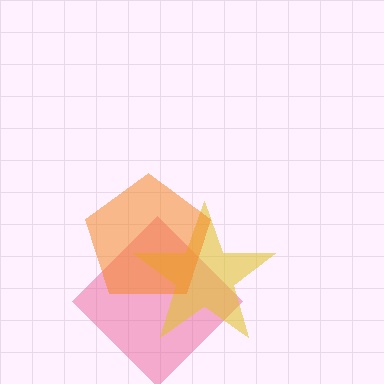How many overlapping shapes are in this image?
There are 3 overlapping shapes in the image.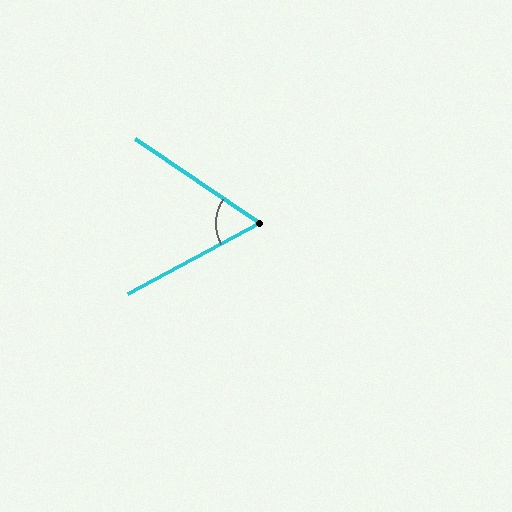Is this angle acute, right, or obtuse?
It is acute.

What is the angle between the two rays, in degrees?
Approximately 62 degrees.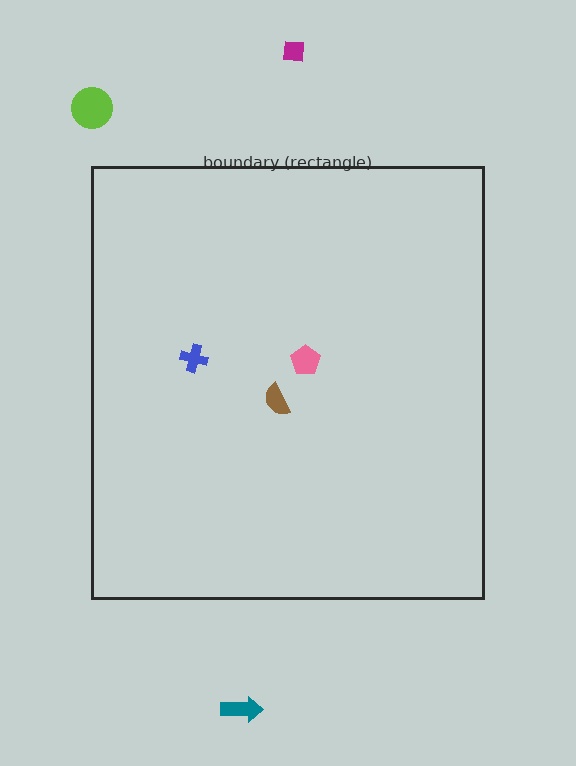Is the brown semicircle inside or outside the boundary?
Inside.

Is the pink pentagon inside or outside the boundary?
Inside.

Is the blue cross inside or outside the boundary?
Inside.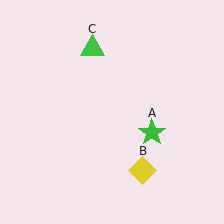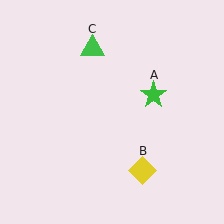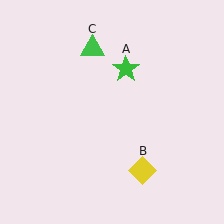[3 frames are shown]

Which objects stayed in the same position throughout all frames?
Yellow diamond (object B) and green triangle (object C) remained stationary.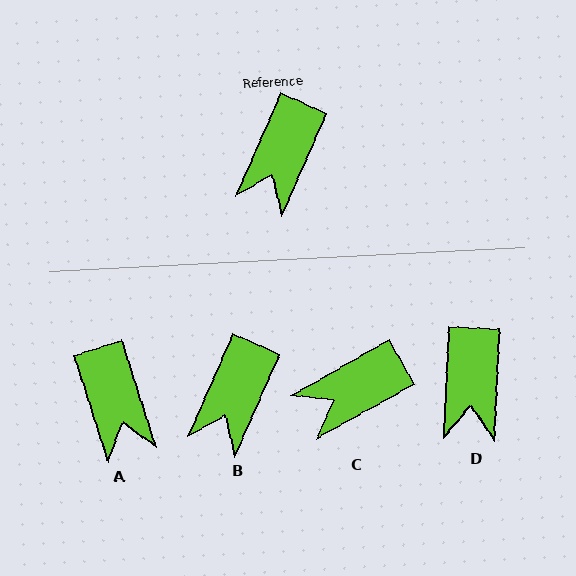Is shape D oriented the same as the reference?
No, it is off by about 21 degrees.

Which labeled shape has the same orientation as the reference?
B.